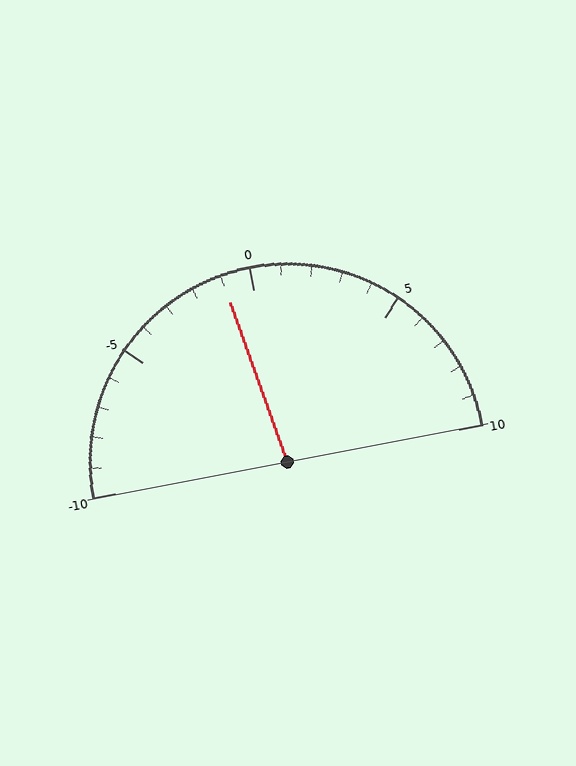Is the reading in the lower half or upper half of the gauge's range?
The reading is in the lower half of the range (-10 to 10).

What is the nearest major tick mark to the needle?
The nearest major tick mark is 0.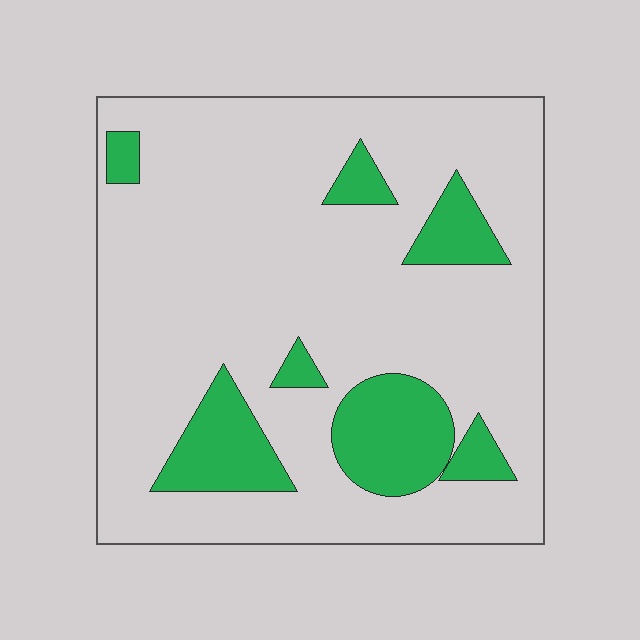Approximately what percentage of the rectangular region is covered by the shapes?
Approximately 20%.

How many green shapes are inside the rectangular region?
7.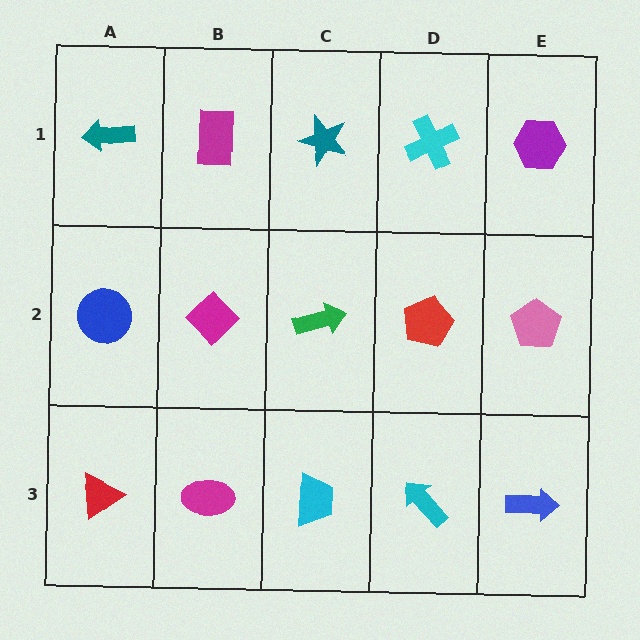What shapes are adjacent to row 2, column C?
A teal star (row 1, column C), a cyan trapezoid (row 3, column C), a magenta diamond (row 2, column B), a red pentagon (row 2, column D).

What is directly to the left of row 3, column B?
A red triangle.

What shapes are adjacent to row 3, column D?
A red pentagon (row 2, column D), a cyan trapezoid (row 3, column C), a blue arrow (row 3, column E).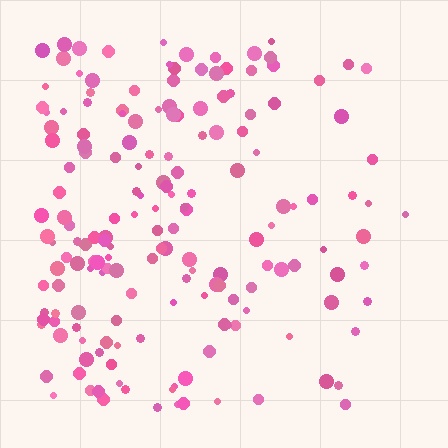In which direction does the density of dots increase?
From right to left, with the left side densest.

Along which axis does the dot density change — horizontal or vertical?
Horizontal.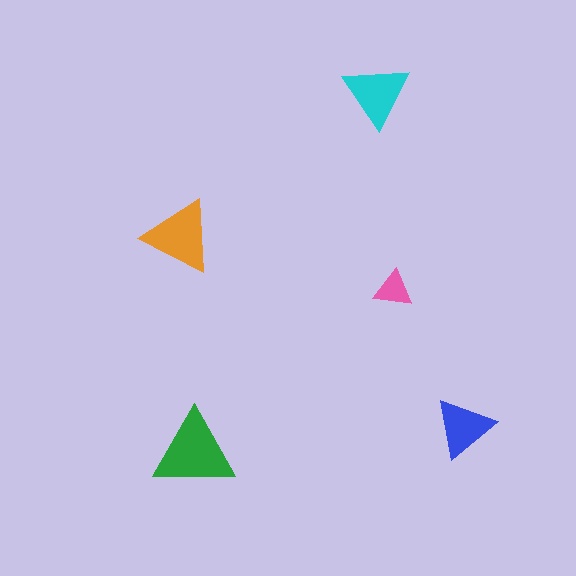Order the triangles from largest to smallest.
the green one, the orange one, the cyan one, the blue one, the pink one.